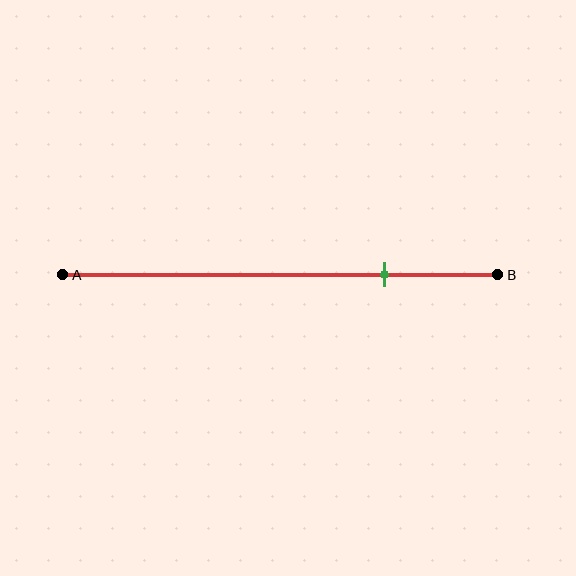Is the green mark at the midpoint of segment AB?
No, the mark is at about 75% from A, not at the 50% midpoint.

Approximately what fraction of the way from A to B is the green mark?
The green mark is approximately 75% of the way from A to B.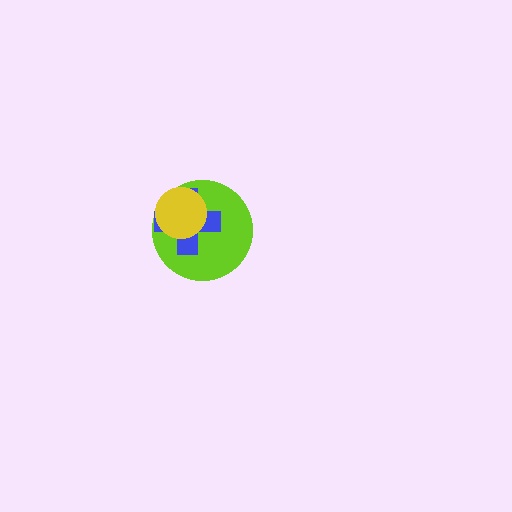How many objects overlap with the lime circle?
2 objects overlap with the lime circle.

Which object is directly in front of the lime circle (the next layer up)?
The blue cross is directly in front of the lime circle.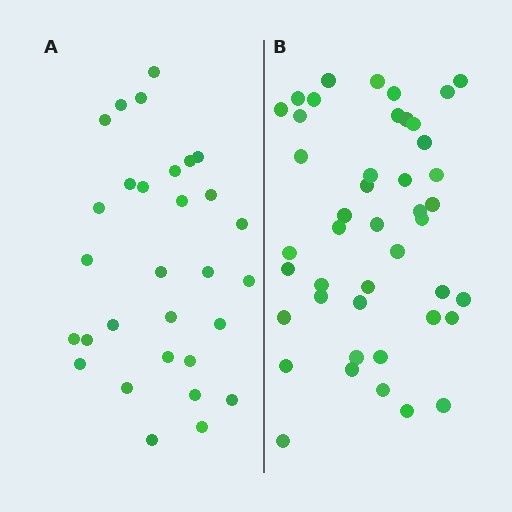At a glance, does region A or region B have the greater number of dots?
Region B (the right region) has more dots.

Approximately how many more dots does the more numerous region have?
Region B has approximately 15 more dots than region A.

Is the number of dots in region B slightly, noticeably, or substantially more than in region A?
Region B has substantially more. The ratio is roughly 1.5 to 1.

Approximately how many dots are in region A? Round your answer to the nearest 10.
About 30 dots.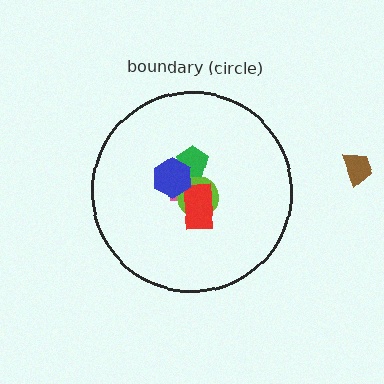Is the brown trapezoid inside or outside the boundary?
Outside.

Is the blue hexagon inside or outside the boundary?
Inside.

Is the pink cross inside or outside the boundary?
Inside.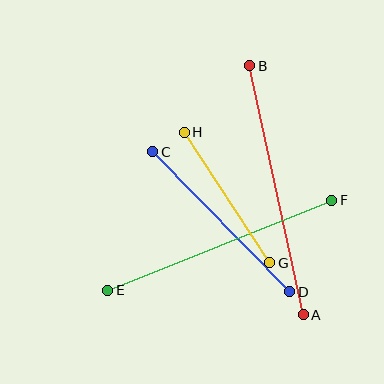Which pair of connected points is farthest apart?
Points A and B are farthest apart.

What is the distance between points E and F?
The distance is approximately 242 pixels.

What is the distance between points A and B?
The distance is approximately 255 pixels.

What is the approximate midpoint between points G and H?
The midpoint is at approximately (227, 197) pixels.